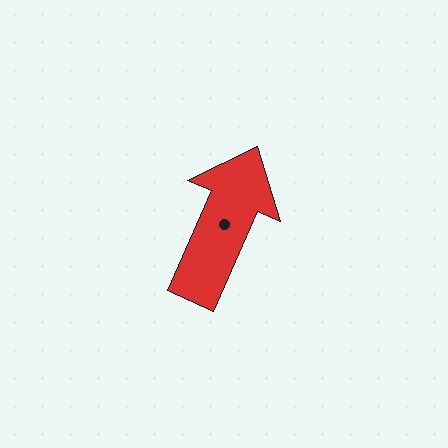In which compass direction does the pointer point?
Northeast.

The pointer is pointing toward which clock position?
Roughly 1 o'clock.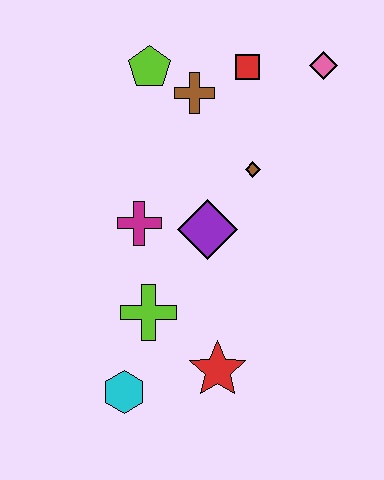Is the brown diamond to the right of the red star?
Yes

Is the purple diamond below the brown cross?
Yes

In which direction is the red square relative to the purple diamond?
The red square is above the purple diamond.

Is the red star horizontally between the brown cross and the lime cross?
No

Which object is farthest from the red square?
The cyan hexagon is farthest from the red square.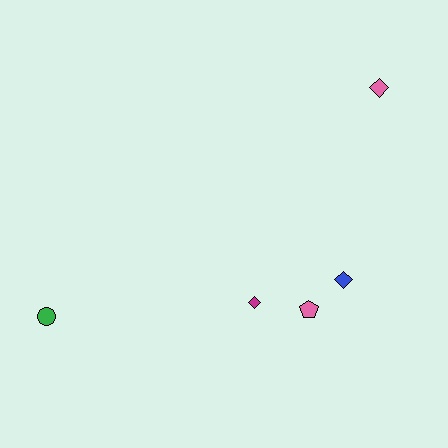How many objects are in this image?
There are 5 objects.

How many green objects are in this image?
There is 1 green object.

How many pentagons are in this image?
There is 1 pentagon.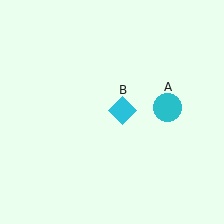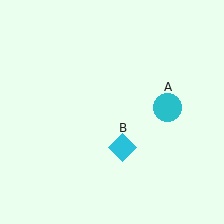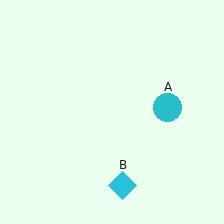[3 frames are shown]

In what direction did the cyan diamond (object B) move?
The cyan diamond (object B) moved down.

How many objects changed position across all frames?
1 object changed position: cyan diamond (object B).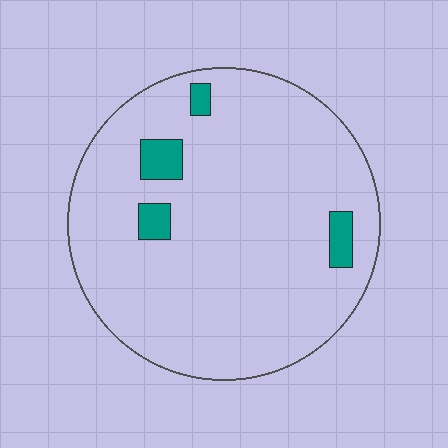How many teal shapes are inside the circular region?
4.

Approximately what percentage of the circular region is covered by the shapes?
Approximately 5%.